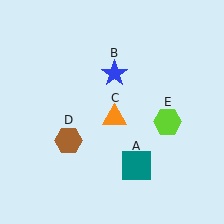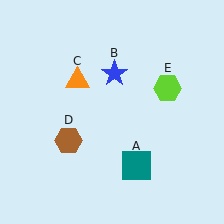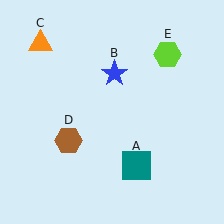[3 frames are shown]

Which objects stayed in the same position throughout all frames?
Teal square (object A) and blue star (object B) and brown hexagon (object D) remained stationary.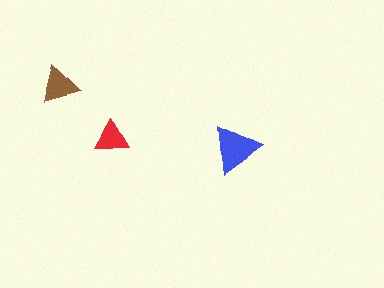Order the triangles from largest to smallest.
the blue one, the brown one, the red one.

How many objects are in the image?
There are 3 objects in the image.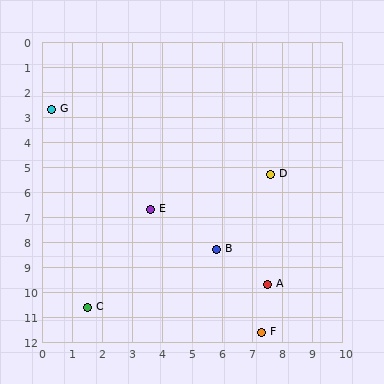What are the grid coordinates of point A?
Point A is at approximately (7.5, 9.7).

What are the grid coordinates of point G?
Point G is at approximately (0.3, 2.7).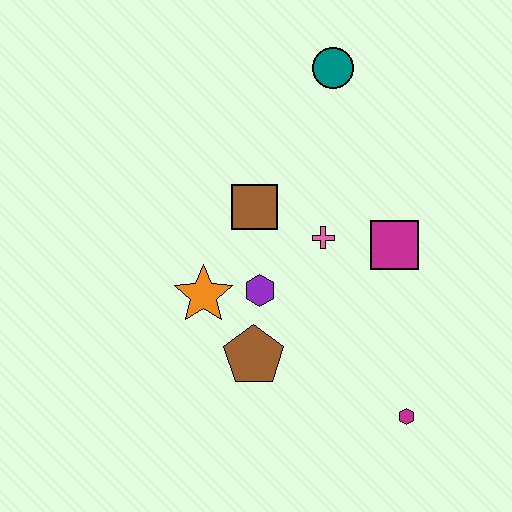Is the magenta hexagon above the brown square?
No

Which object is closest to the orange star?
The purple hexagon is closest to the orange star.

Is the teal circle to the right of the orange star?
Yes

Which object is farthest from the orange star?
The teal circle is farthest from the orange star.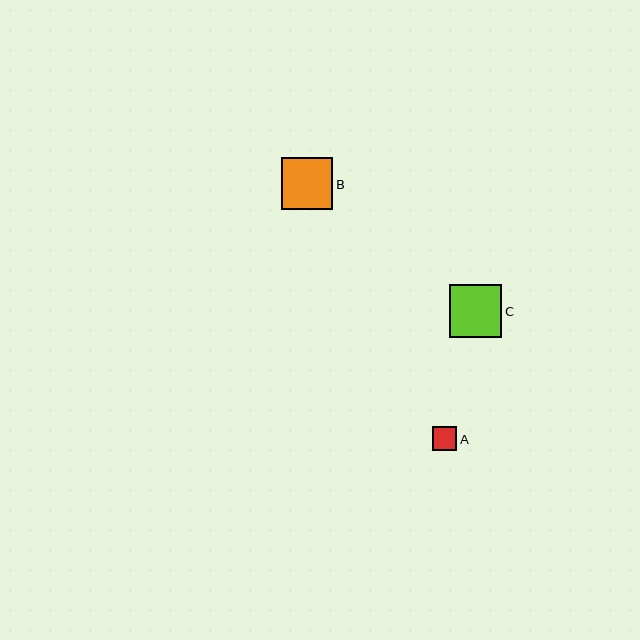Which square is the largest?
Square C is the largest with a size of approximately 53 pixels.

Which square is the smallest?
Square A is the smallest with a size of approximately 24 pixels.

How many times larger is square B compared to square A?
Square B is approximately 2.2 times the size of square A.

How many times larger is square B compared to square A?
Square B is approximately 2.2 times the size of square A.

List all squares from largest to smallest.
From largest to smallest: C, B, A.